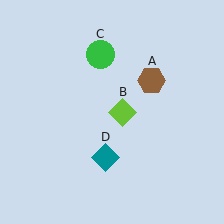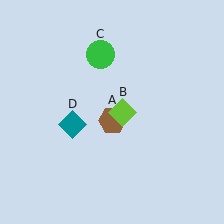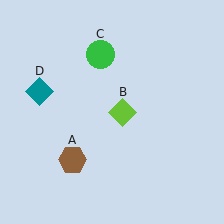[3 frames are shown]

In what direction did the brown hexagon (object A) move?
The brown hexagon (object A) moved down and to the left.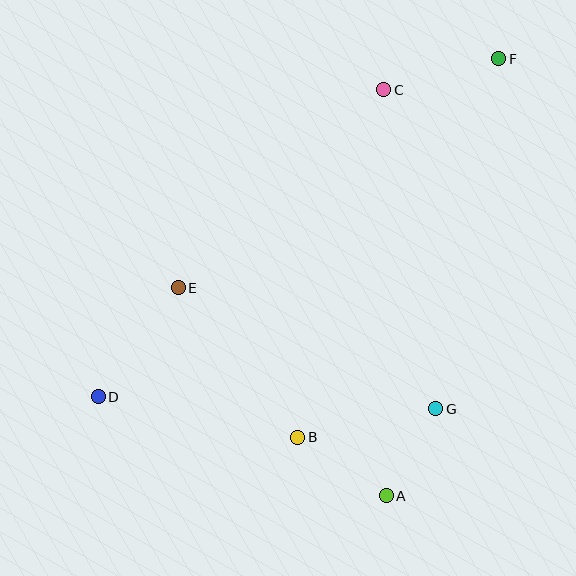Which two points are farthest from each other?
Points D and F are farthest from each other.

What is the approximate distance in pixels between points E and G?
The distance between E and G is approximately 284 pixels.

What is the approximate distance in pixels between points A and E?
The distance between A and E is approximately 294 pixels.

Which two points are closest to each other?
Points A and G are closest to each other.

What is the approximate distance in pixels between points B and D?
The distance between B and D is approximately 203 pixels.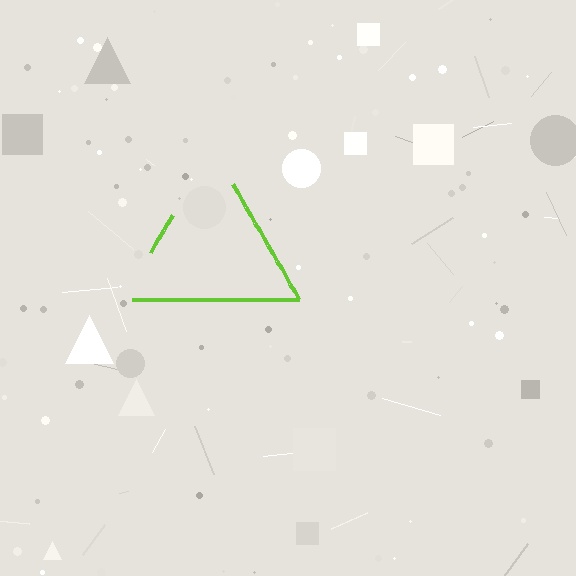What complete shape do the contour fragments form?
The contour fragments form a triangle.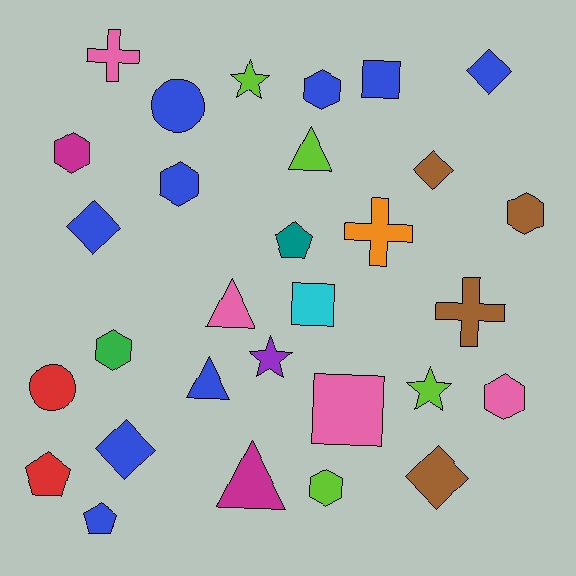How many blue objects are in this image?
There are 9 blue objects.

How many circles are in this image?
There are 2 circles.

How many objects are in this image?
There are 30 objects.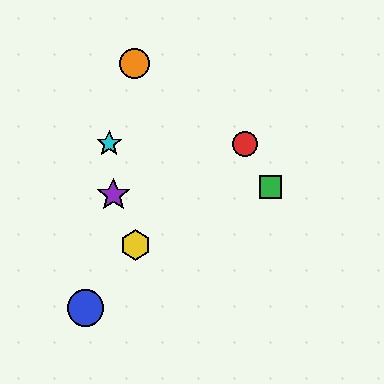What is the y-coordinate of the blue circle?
The blue circle is at y≈308.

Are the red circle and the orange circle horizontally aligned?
No, the red circle is at y≈144 and the orange circle is at y≈63.